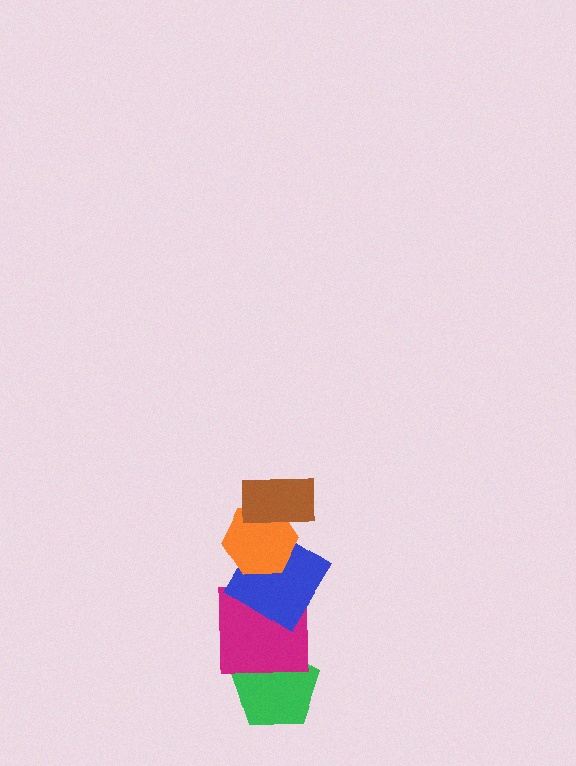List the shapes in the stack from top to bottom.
From top to bottom: the brown rectangle, the orange hexagon, the blue diamond, the magenta square, the green pentagon.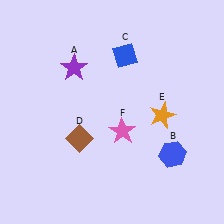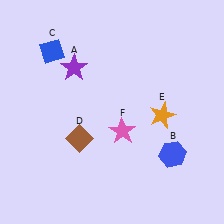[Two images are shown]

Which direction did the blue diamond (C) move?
The blue diamond (C) moved left.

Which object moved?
The blue diamond (C) moved left.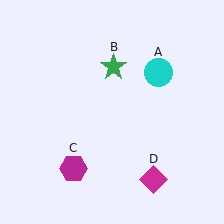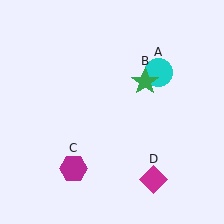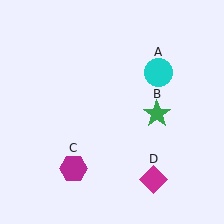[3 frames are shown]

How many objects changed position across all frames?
1 object changed position: green star (object B).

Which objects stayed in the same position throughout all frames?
Cyan circle (object A) and magenta hexagon (object C) and magenta diamond (object D) remained stationary.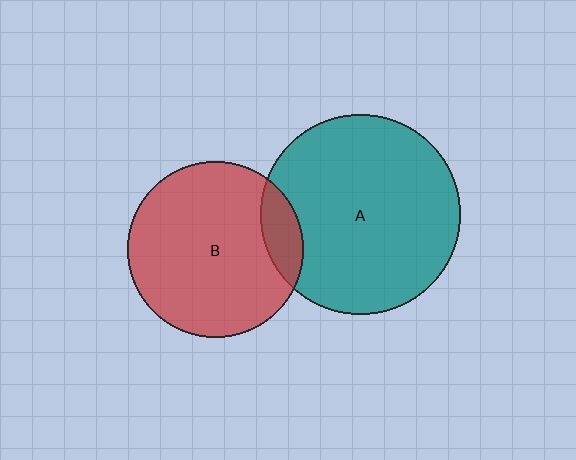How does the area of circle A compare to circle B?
Approximately 1.3 times.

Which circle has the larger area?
Circle A (teal).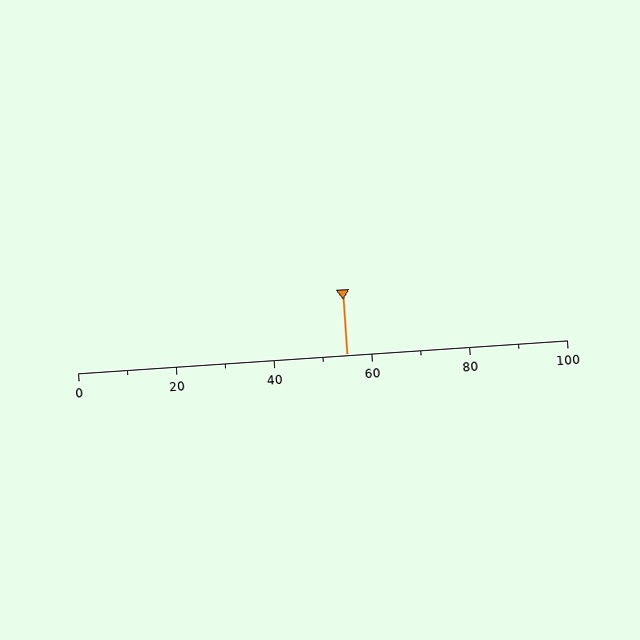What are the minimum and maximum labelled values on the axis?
The axis runs from 0 to 100.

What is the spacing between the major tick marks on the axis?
The major ticks are spaced 20 apart.